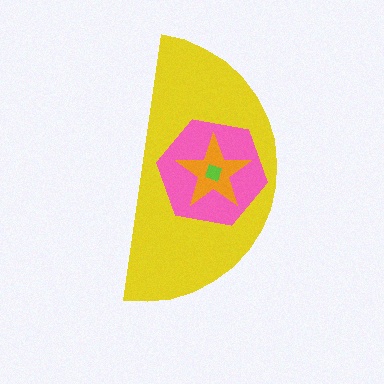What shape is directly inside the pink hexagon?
The orange star.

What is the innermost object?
The lime diamond.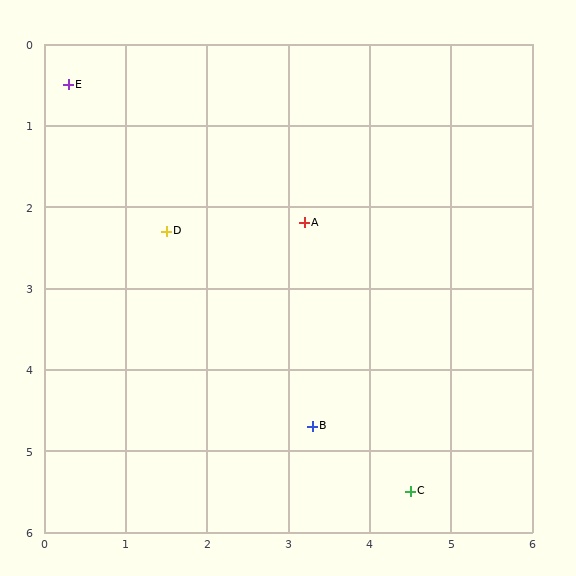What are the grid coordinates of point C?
Point C is at approximately (4.5, 5.5).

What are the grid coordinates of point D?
Point D is at approximately (1.5, 2.3).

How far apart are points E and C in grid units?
Points E and C are about 6.5 grid units apart.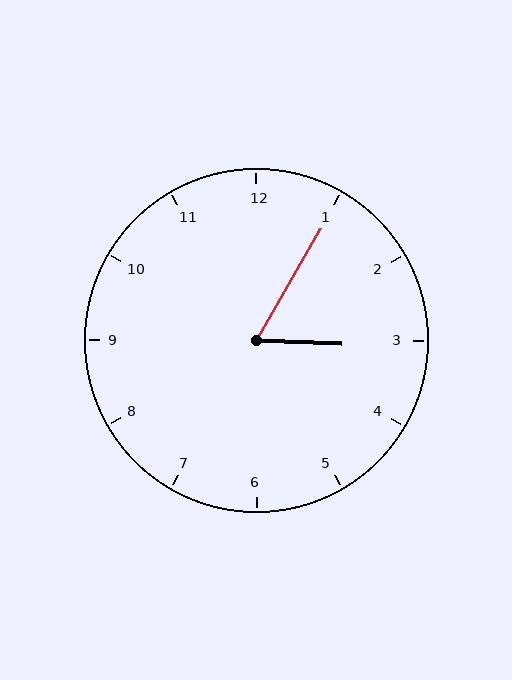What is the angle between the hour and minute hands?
Approximately 62 degrees.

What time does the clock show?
3:05.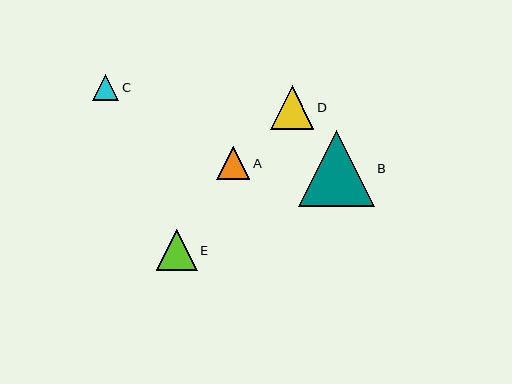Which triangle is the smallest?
Triangle C is the smallest with a size of approximately 27 pixels.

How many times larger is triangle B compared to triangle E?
Triangle B is approximately 1.9 times the size of triangle E.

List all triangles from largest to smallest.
From largest to smallest: B, D, E, A, C.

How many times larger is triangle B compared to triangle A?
Triangle B is approximately 2.3 times the size of triangle A.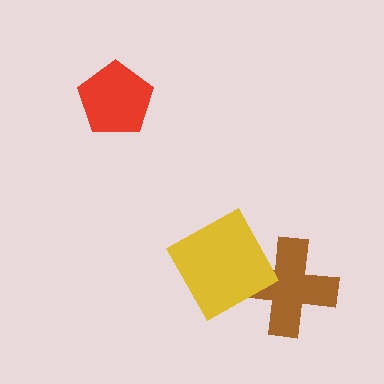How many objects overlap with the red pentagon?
0 objects overlap with the red pentagon.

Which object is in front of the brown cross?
The yellow square is in front of the brown cross.